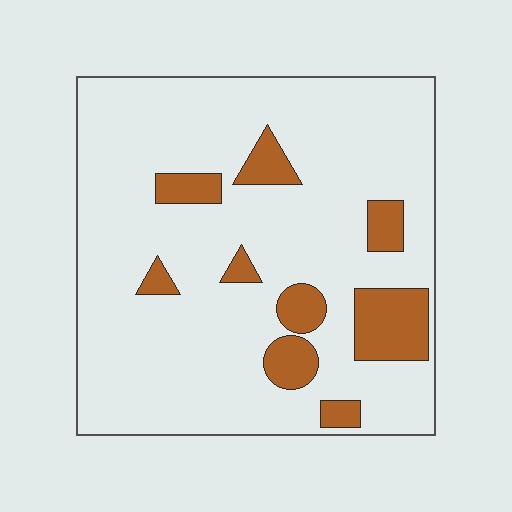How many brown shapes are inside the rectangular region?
9.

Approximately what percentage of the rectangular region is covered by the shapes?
Approximately 15%.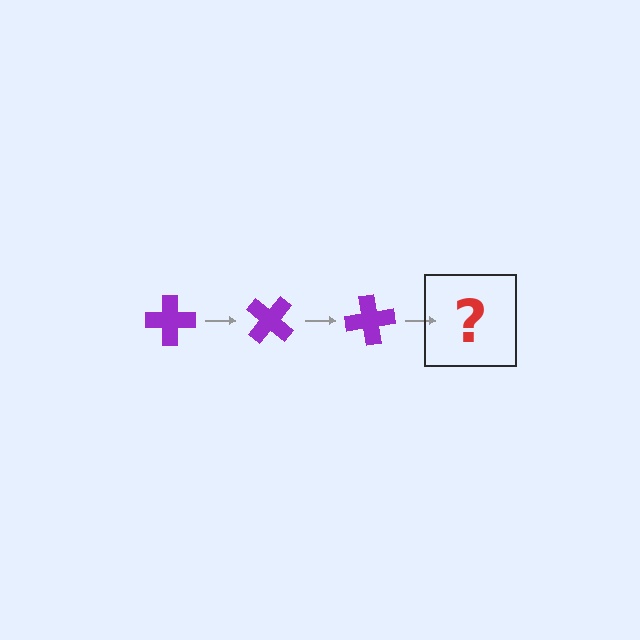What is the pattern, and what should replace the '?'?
The pattern is that the cross rotates 40 degrees each step. The '?' should be a purple cross rotated 120 degrees.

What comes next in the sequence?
The next element should be a purple cross rotated 120 degrees.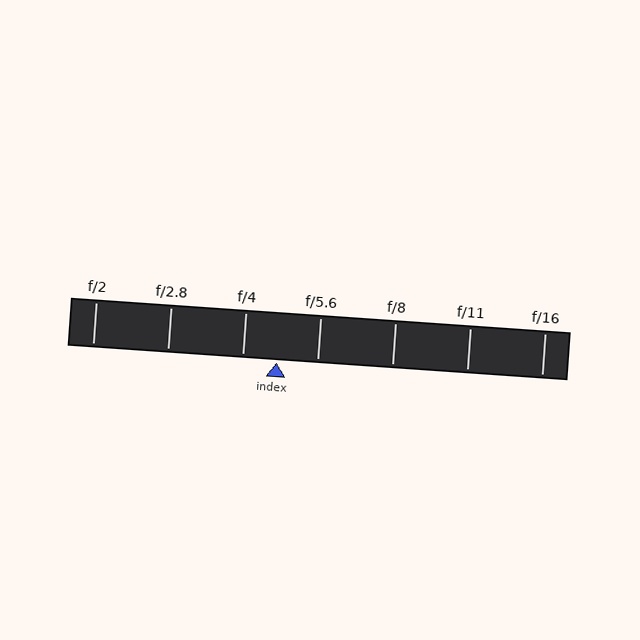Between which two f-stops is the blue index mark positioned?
The index mark is between f/4 and f/5.6.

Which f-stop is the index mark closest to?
The index mark is closest to f/4.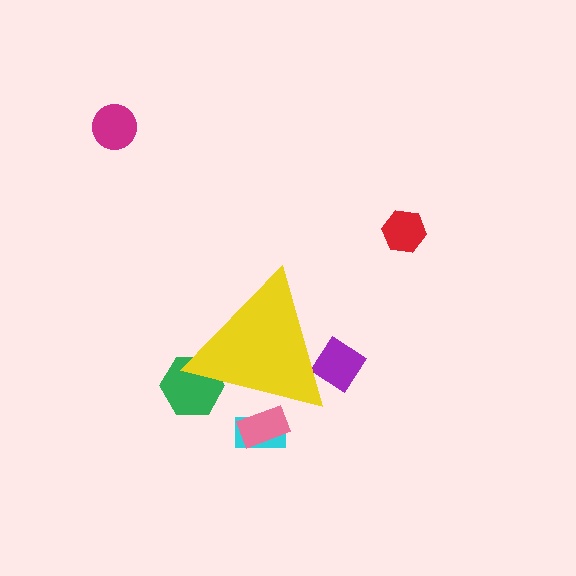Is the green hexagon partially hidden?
Yes, the green hexagon is partially hidden behind the yellow triangle.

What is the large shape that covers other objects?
A yellow triangle.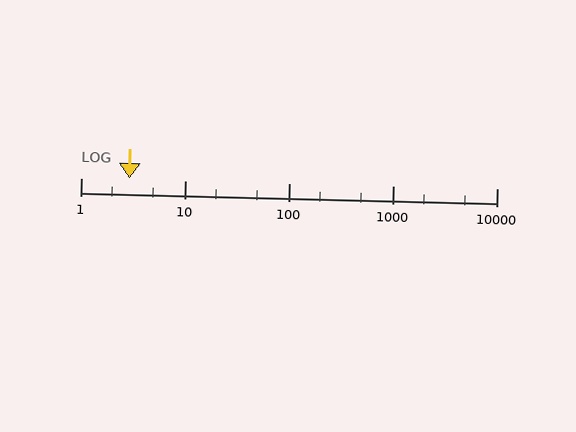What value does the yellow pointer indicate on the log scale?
The pointer indicates approximately 2.9.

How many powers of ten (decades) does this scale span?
The scale spans 4 decades, from 1 to 10000.